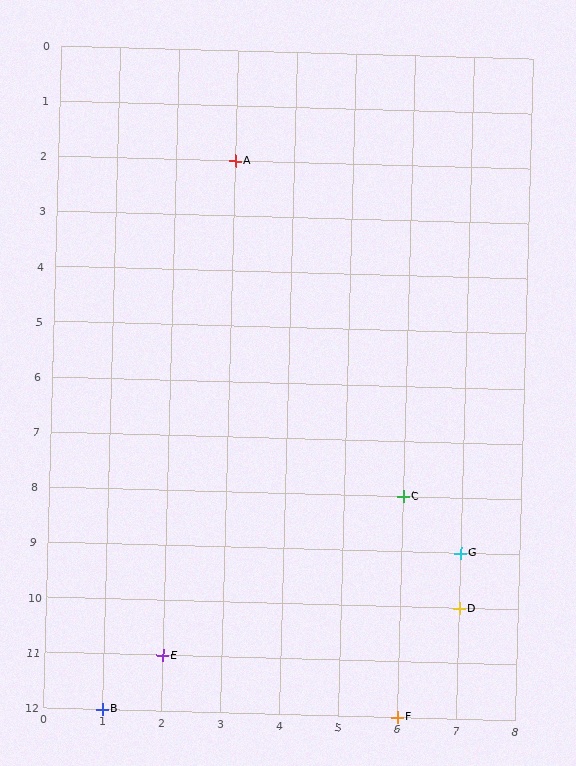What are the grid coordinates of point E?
Point E is at grid coordinates (2, 11).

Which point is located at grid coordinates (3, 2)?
Point A is at (3, 2).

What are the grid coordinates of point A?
Point A is at grid coordinates (3, 2).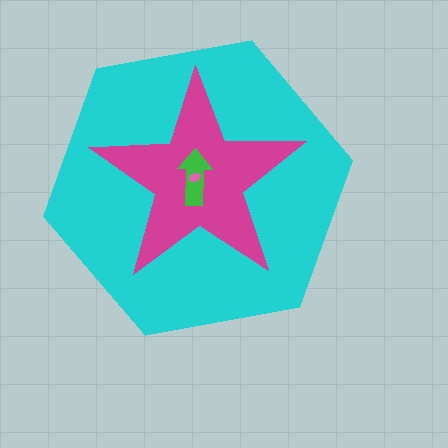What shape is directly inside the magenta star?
The green arrow.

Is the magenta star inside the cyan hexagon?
Yes.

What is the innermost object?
The pink ellipse.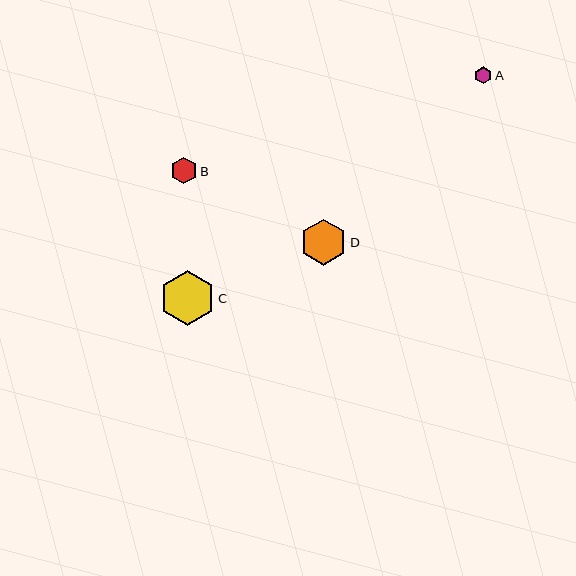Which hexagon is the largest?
Hexagon C is the largest with a size of approximately 55 pixels.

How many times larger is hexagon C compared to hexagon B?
Hexagon C is approximately 2.1 times the size of hexagon B.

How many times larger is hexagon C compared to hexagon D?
Hexagon C is approximately 1.2 times the size of hexagon D.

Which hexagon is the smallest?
Hexagon A is the smallest with a size of approximately 17 pixels.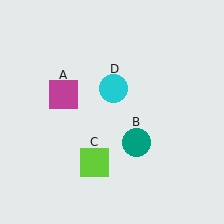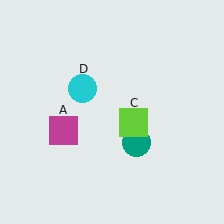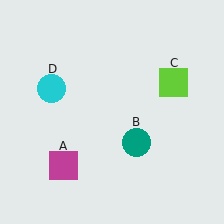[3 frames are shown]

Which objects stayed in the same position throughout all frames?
Teal circle (object B) remained stationary.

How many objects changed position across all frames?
3 objects changed position: magenta square (object A), lime square (object C), cyan circle (object D).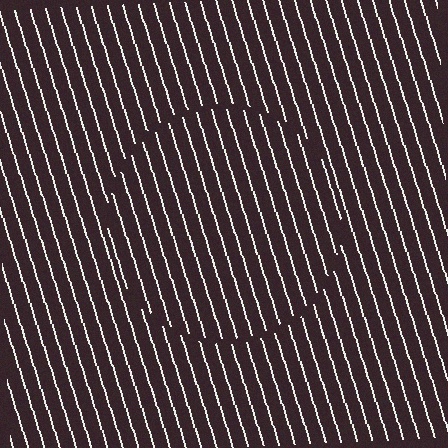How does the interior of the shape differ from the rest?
The interior of the shape contains the same grating, shifted by half a period — the contour is defined by the phase discontinuity where line-ends from the inner and outer gratings abut.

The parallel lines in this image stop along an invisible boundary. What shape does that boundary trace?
An illusory circle. The interior of the shape contains the same grating, shifted by half a period — the contour is defined by the phase discontinuity where line-ends from the inner and outer gratings abut.